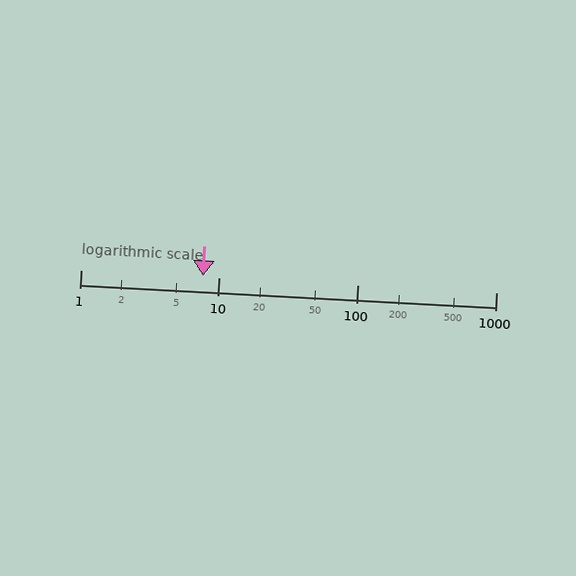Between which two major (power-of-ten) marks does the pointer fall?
The pointer is between 1 and 10.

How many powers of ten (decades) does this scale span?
The scale spans 3 decades, from 1 to 1000.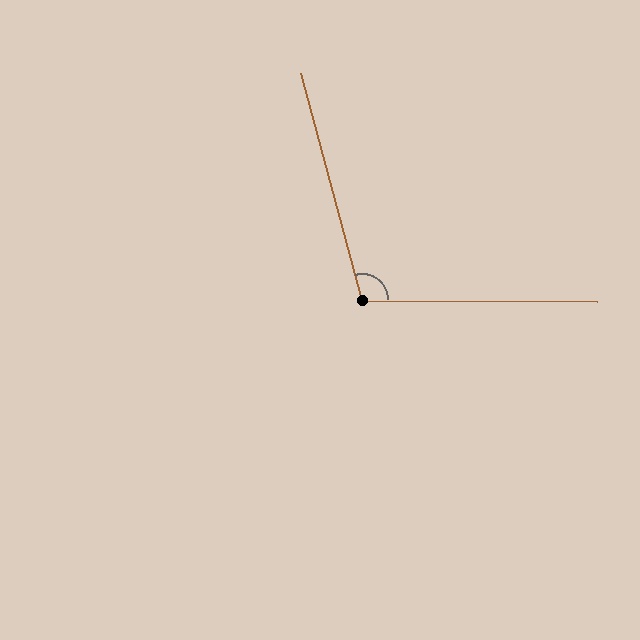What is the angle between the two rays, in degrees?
Approximately 105 degrees.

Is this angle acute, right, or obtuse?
It is obtuse.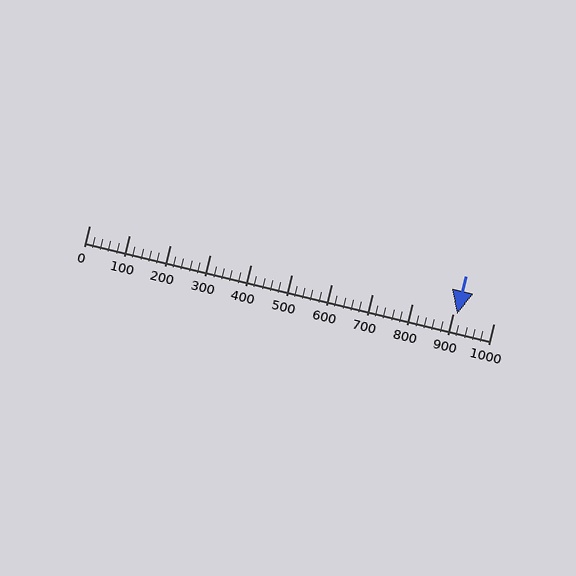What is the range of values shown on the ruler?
The ruler shows values from 0 to 1000.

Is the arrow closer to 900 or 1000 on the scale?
The arrow is closer to 900.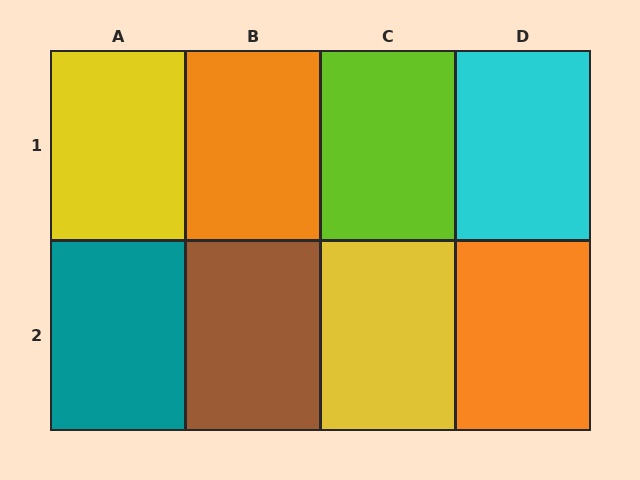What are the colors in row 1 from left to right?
Yellow, orange, lime, cyan.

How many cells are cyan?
1 cell is cyan.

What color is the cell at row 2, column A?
Teal.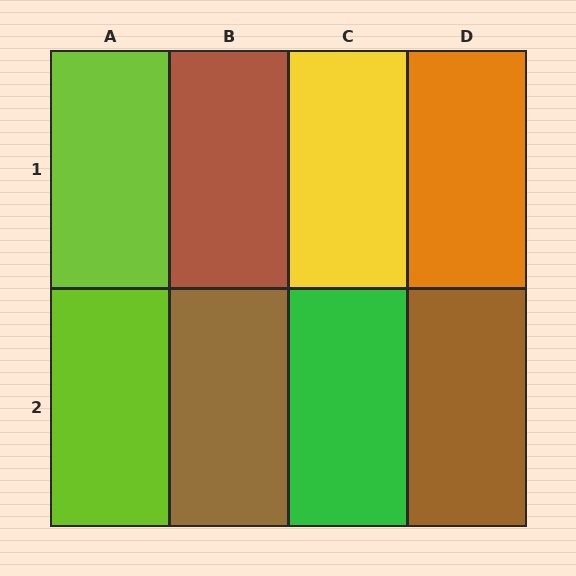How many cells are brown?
3 cells are brown.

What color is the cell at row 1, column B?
Brown.